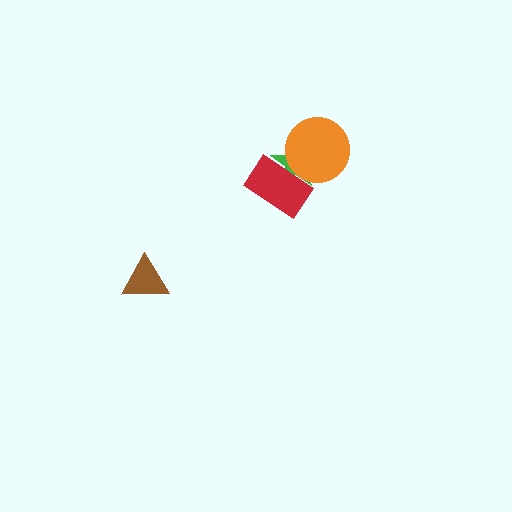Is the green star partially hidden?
Yes, it is partially covered by another shape.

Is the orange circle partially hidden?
Yes, it is partially covered by another shape.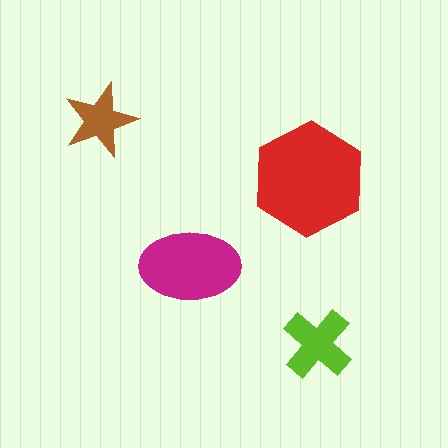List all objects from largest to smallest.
The red hexagon, the magenta ellipse, the lime cross, the brown star.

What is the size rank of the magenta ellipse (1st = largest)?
2nd.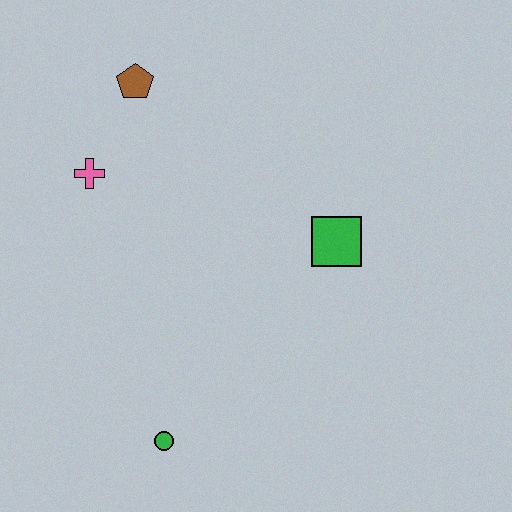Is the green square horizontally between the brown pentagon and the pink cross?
No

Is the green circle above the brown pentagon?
No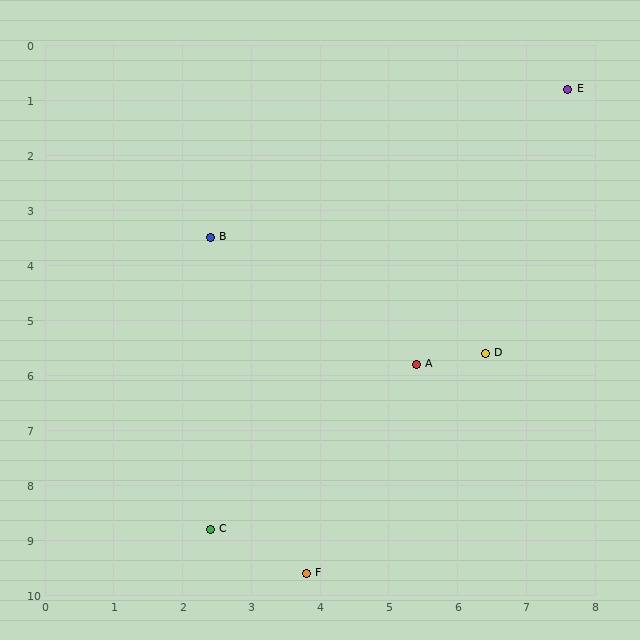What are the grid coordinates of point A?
Point A is at approximately (5.4, 5.8).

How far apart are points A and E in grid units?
Points A and E are about 5.5 grid units apart.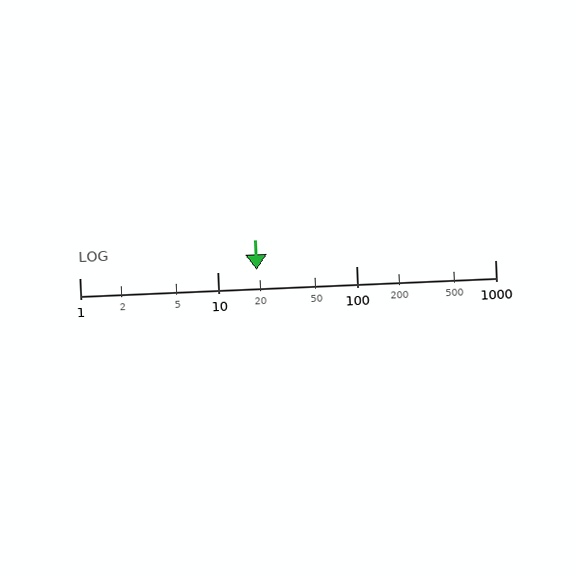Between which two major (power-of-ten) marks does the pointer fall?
The pointer is between 10 and 100.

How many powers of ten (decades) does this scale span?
The scale spans 3 decades, from 1 to 1000.